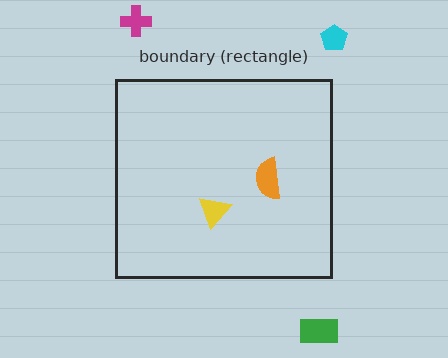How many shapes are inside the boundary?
2 inside, 3 outside.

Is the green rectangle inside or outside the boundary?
Outside.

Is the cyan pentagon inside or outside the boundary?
Outside.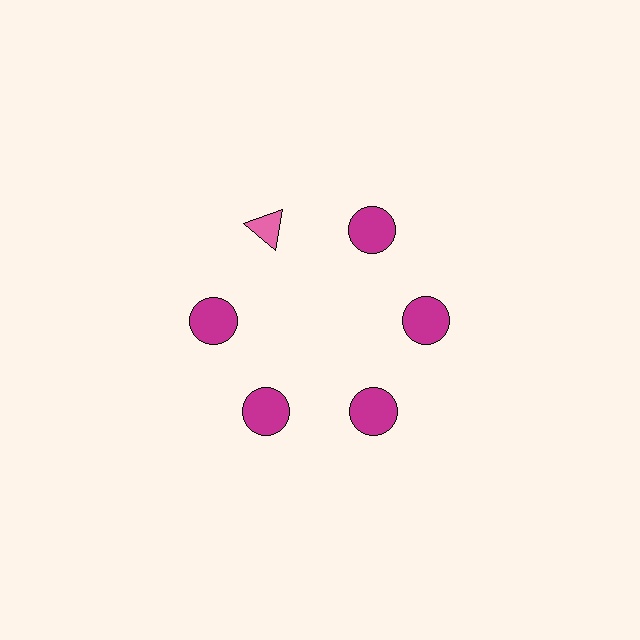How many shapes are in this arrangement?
There are 6 shapes arranged in a ring pattern.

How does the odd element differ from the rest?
It differs in both color (pink instead of magenta) and shape (triangle instead of circle).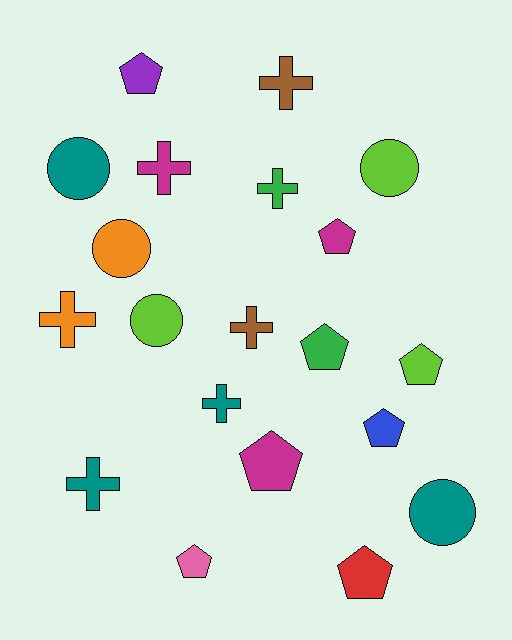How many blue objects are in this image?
There is 1 blue object.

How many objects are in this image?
There are 20 objects.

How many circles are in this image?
There are 5 circles.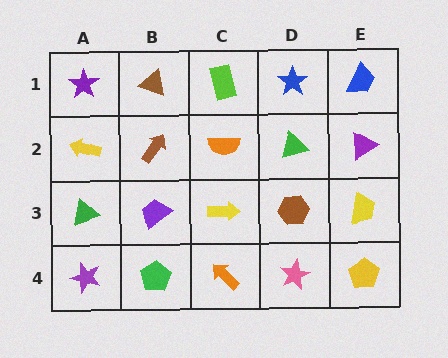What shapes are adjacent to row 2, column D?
A blue star (row 1, column D), a brown hexagon (row 3, column D), an orange semicircle (row 2, column C), a purple triangle (row 2, column E).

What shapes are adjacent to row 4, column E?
A yellow trapezoid (row 3, column E), a pink star (row 4, column D).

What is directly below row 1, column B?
A brown arrow.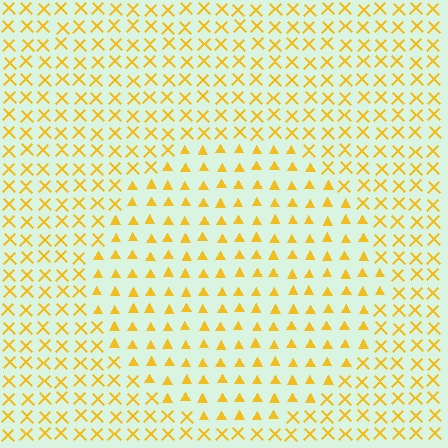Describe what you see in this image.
The image is filled with small yellow elements arranged in a uniform grid. A circle-shaped region contains triangles, while the surrounding area contains X marks. The boundary is defined purely by the change in element shape.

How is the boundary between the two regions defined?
The boundary is defined by a change in element shape: triangles inside vs. X marks outside. All elements share the same color and spacing.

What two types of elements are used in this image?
The image uses triangles inside the circle region and X marks outside it.